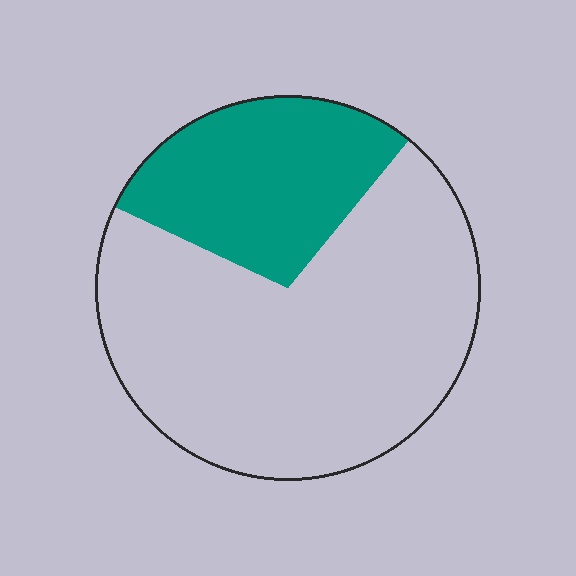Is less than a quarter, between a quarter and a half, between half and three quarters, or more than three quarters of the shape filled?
Between a quarter and a half.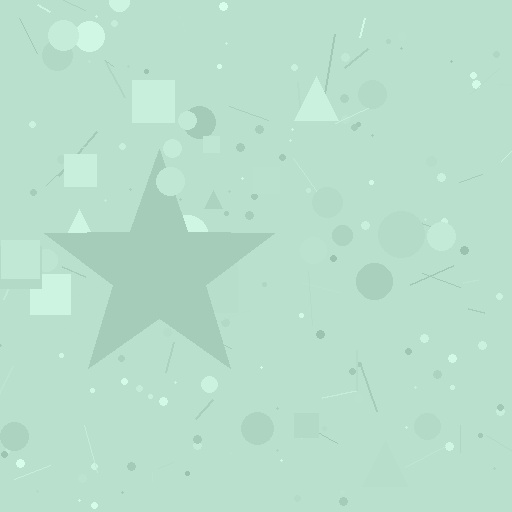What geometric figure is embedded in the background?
A star is embedded in the background.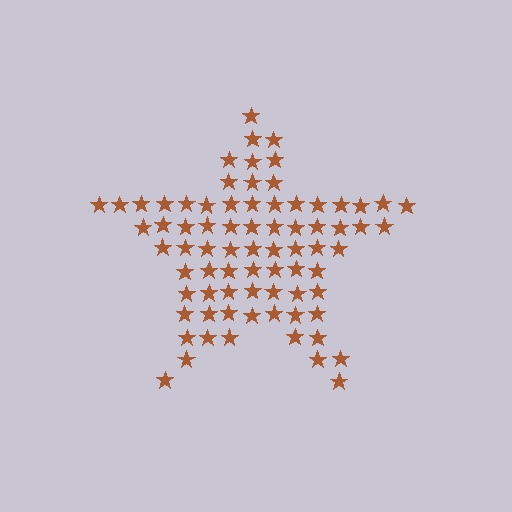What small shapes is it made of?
It is made of small stars.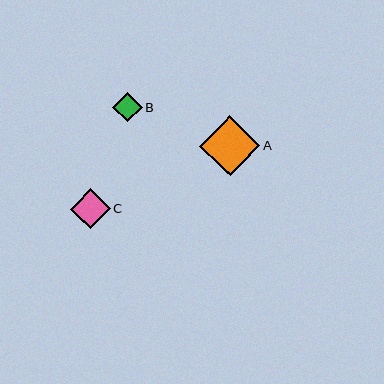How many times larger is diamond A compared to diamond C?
Diamond A is approximately 1.5 times the size of diamond C.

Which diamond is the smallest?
Diamond B is the smallest with a size of approximately 30 pixels.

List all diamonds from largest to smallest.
From largest to smallest: A, C, B.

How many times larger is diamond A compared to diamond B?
Diamond A is approximately 2.0 times the size of diamond B.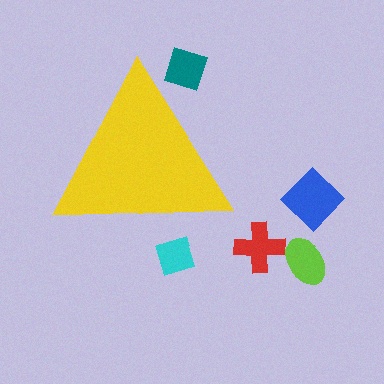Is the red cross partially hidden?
No, the red cross is fully visible.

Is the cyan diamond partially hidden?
Yes, the cyan diamond is partially hidden behind the yellow triangle.